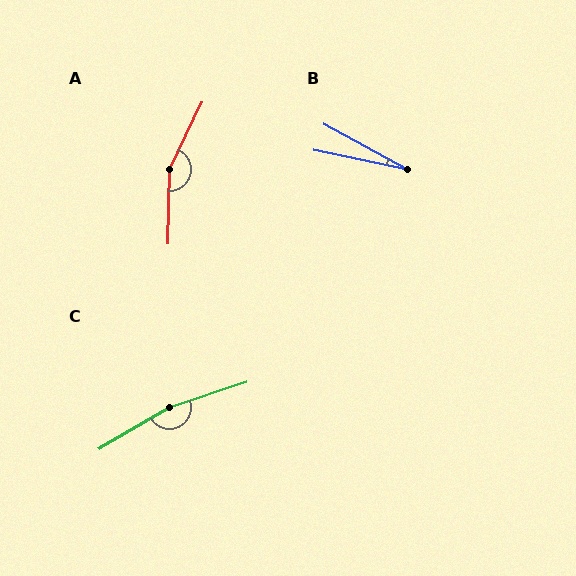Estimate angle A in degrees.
Approximately 155 degrees.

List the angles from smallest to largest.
B (17°), A (155°), C (168°).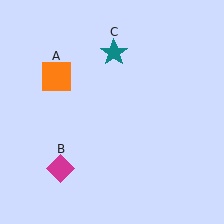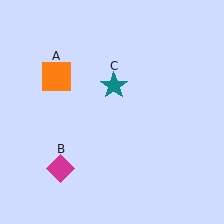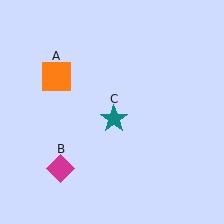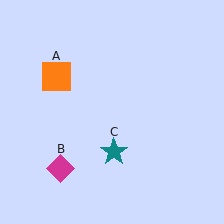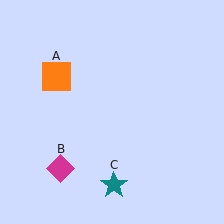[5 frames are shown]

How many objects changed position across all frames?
1 object changed position: teal star (object C).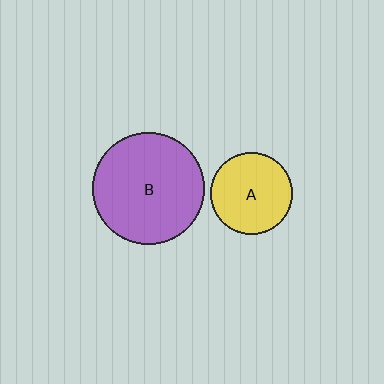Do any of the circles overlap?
No, none of the circles overlap.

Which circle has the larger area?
Circle B (purple).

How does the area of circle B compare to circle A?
Approximately 1.9 times.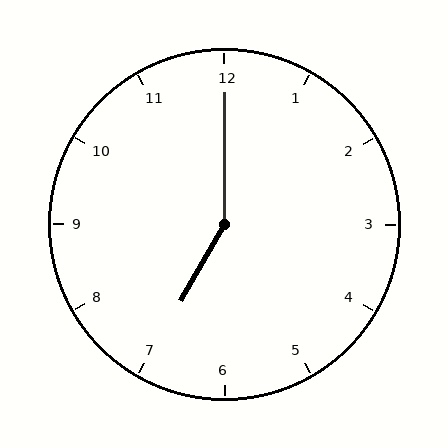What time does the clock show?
7:00.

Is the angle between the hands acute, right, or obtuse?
It is obtuse.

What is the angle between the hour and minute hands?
Approximately 150 degrees.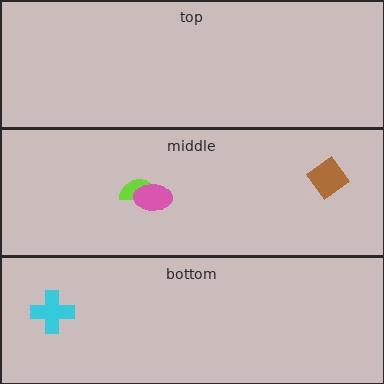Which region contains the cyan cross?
The bottom region.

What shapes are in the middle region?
The brown diamond, the lime semicircle, the pink ellipse.